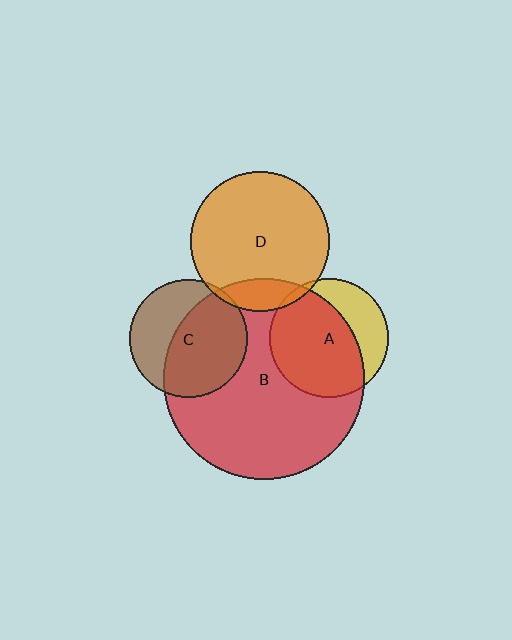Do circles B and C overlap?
Yes.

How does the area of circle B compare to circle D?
Approximately 2.1 times.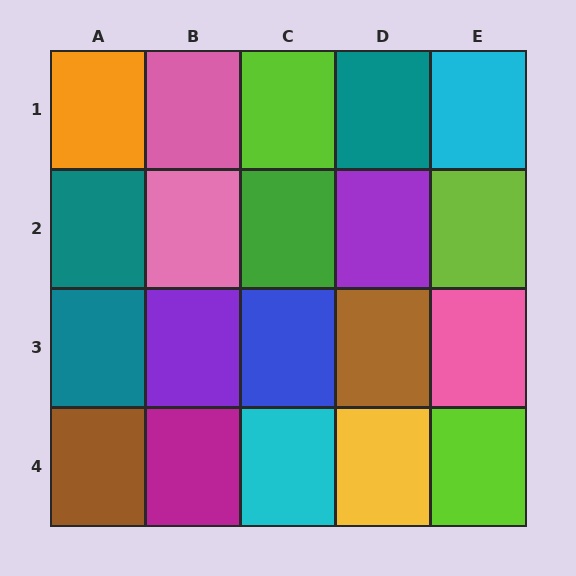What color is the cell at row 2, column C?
Green.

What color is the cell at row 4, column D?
Yellow.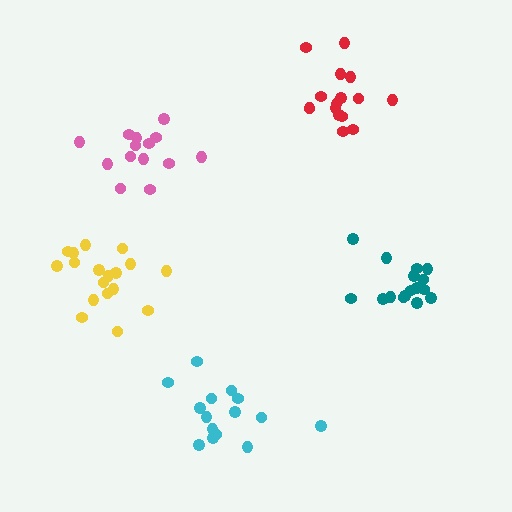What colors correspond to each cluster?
The clusters are colored: cyan, yellow, red, teal, pink.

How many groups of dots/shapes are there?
There are 5 groups.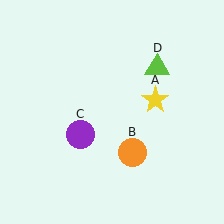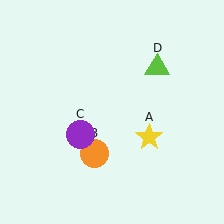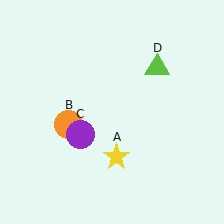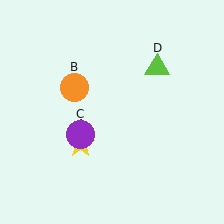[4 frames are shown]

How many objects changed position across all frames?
2 objects changed position: yellow star (object A), orange circle (object B).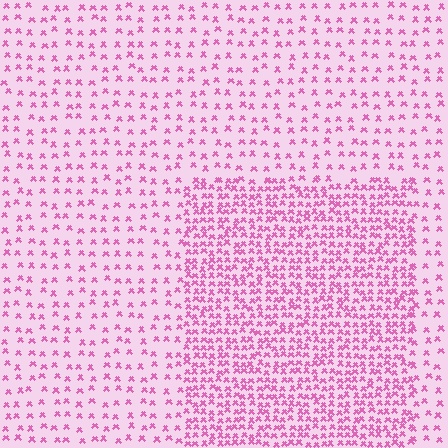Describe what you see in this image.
The image contains small pink elements arranged at two different densities. A rectangle-shaped region is visible where the elements are more densely packed than the surrounding area.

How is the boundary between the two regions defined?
The boundary is defined by a change in element density (approximately 2.4x ratio). All elements are the same color, size, and shape.